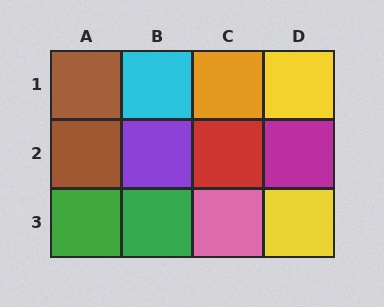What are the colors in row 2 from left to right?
Brown, purple, red, magenta.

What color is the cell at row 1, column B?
Cyan.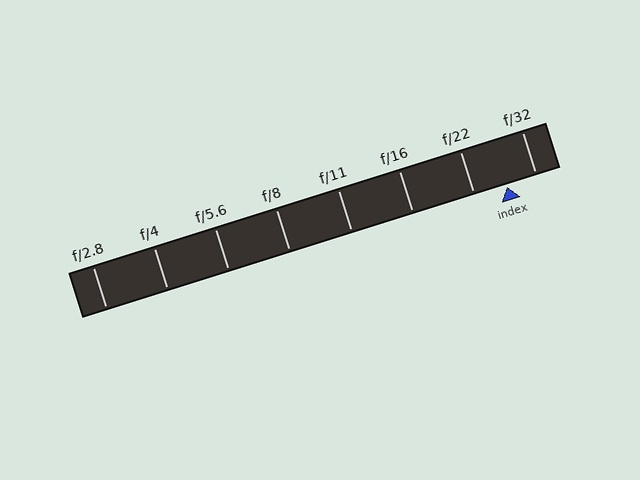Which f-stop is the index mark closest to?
The index mark is closest to f/32.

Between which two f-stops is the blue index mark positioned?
The index mark is between f/22 and f/32.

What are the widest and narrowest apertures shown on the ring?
The widest aperture shown is f/2.8 and the narrowest is f/32.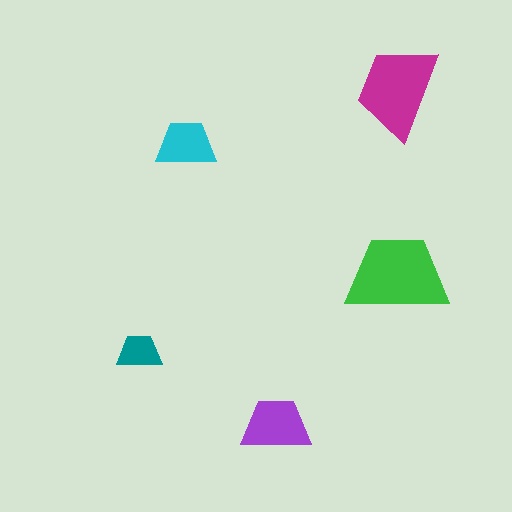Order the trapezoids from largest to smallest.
the green one, the magenta one, the purple one, the cyan one, the teal one.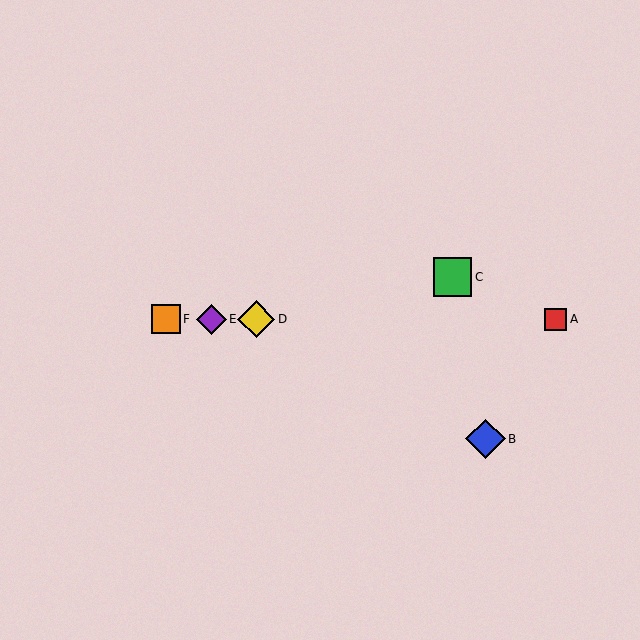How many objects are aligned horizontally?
4 objects (A, D, E, F) are aligned horizontally.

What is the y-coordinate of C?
Object C is at y≈277.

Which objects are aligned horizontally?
Objects A, D, E, F are aligned horizontally.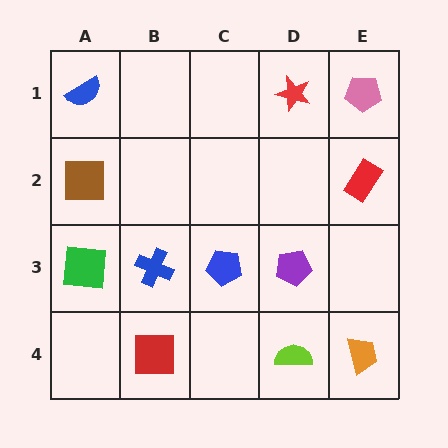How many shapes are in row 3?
4 shapes.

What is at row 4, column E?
An orange trapezoid.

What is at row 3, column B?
A blue cross.